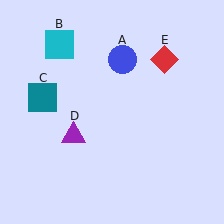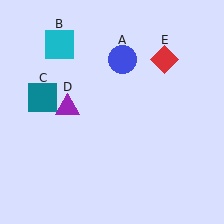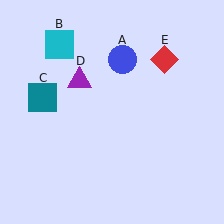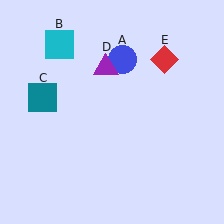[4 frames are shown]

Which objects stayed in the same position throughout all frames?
Blue circle (object A) and cyan square (object B) and teal square (object C) and red diamond (object E) remained stationary.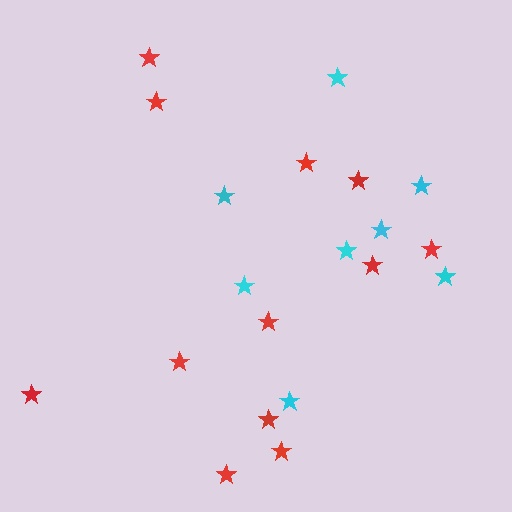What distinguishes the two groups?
There are 2 groups: one group of red stars (12) and one group of cyan stars (8).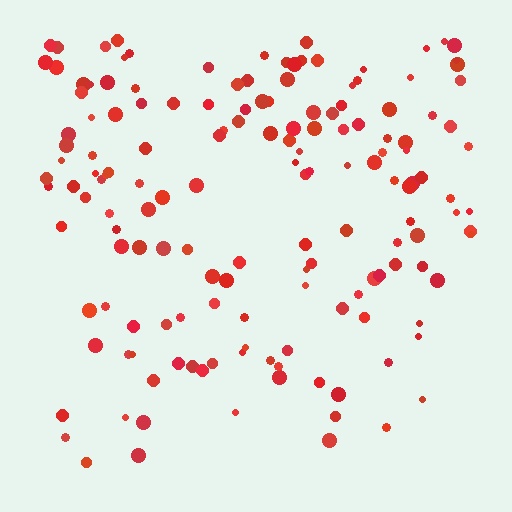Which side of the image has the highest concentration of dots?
The top.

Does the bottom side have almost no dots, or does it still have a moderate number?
Still a moderate number, just noticeably fewer than the top.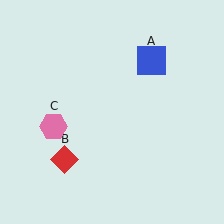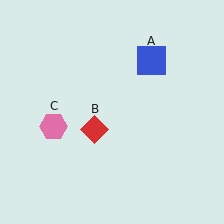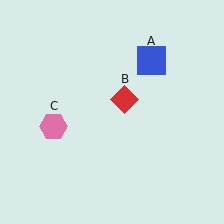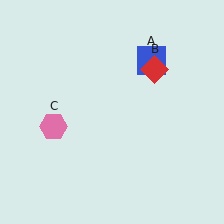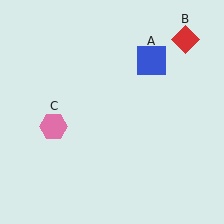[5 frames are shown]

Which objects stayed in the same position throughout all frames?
Blue square (object A) and pink hexagon (object C) remained stationary.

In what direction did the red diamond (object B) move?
The red diamond (object B) moved up and to the right.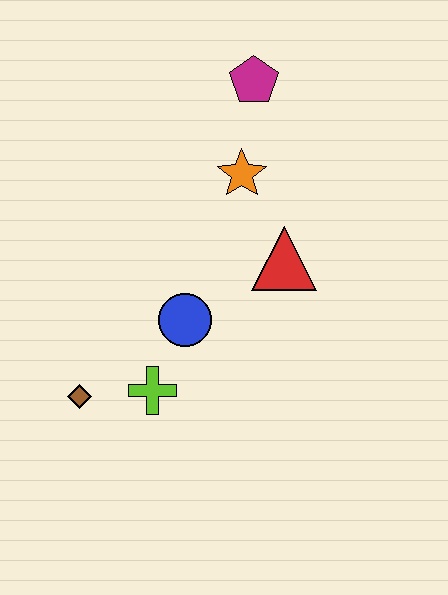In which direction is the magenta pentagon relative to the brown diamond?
The magenta pentagon is above the brown diamond.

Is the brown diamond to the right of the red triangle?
No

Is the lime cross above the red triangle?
No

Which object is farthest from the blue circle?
The magenta pentagon is farthest from the blue circle.